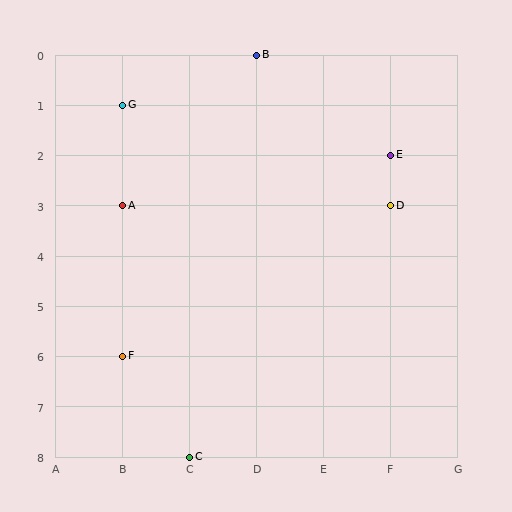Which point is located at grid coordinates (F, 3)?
Point D is at (F, 3).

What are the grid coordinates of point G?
Point G is at grid coordinates (B, 1).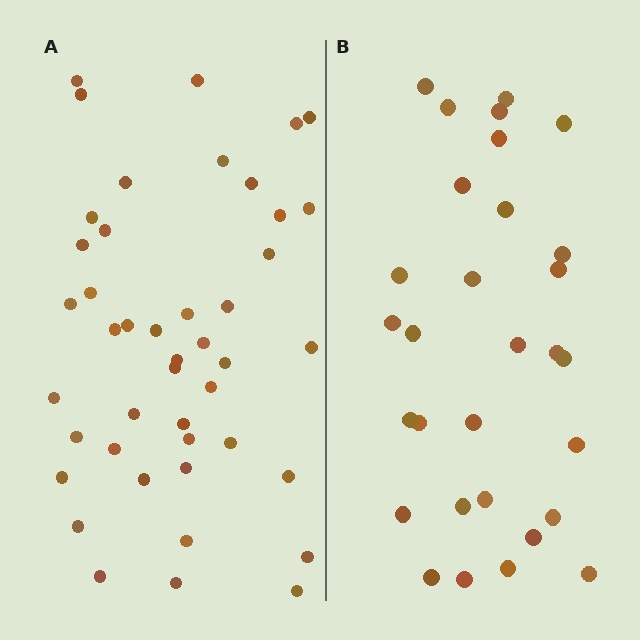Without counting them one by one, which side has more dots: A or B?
Region A (the left region) has more dots.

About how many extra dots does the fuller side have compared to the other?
Region A has approximately 15 more dots than region B.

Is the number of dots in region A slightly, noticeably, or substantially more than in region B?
Region A has substantially more. The ratio is roughly 1.5 to 1.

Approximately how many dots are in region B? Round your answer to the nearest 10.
About 30 dots.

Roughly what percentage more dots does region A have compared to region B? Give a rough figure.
About 45% more.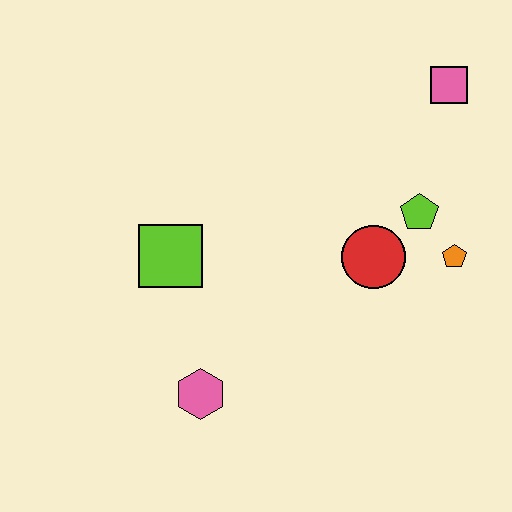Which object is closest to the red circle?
The lime pentagon is closest to the red circle.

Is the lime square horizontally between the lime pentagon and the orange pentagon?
No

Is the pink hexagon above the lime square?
No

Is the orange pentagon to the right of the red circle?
Yes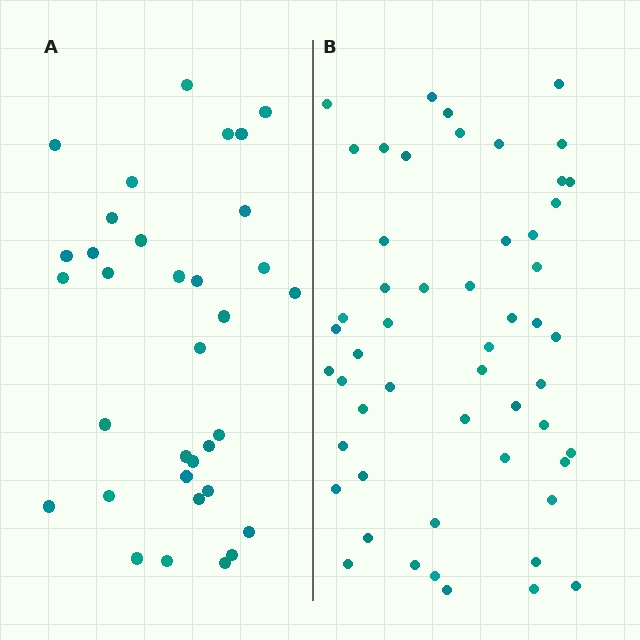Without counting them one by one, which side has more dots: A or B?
Region B (the right region) has more dots.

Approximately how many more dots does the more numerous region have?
Region B has approximately 20 more dots than region A.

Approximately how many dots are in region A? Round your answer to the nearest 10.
About 30 dots. (The exact count is 34, which rounds to 30.)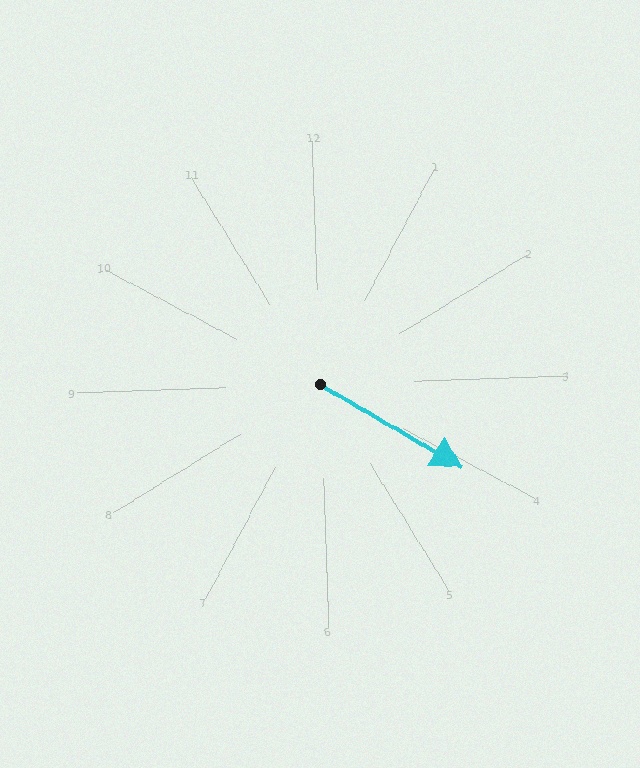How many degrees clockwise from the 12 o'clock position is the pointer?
Approximately 122 degrees.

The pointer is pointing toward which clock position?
Roughly 4 o'clock.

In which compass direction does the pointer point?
Southeast.